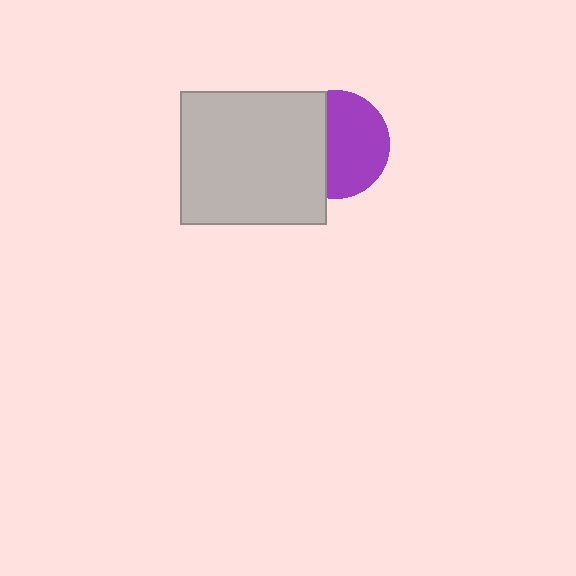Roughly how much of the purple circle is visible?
About half of it is visible (roughly 59%).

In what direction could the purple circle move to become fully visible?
The purple circle could move right. That would shift it out from behind the light gray rectangle entirely.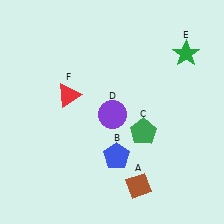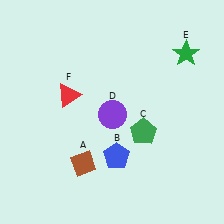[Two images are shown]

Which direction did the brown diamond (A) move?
The brown diamond (A) moved left.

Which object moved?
The brown diamond (A) moved left.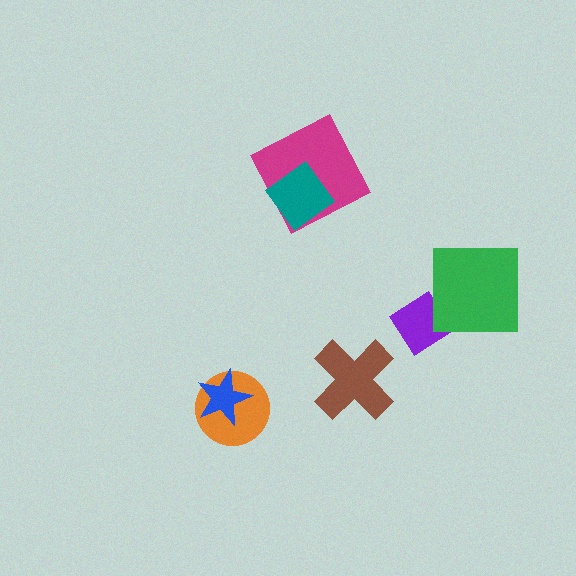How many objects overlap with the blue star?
1 object overlaps with the blue star.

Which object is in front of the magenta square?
The teal diamond is in front of the magenta square.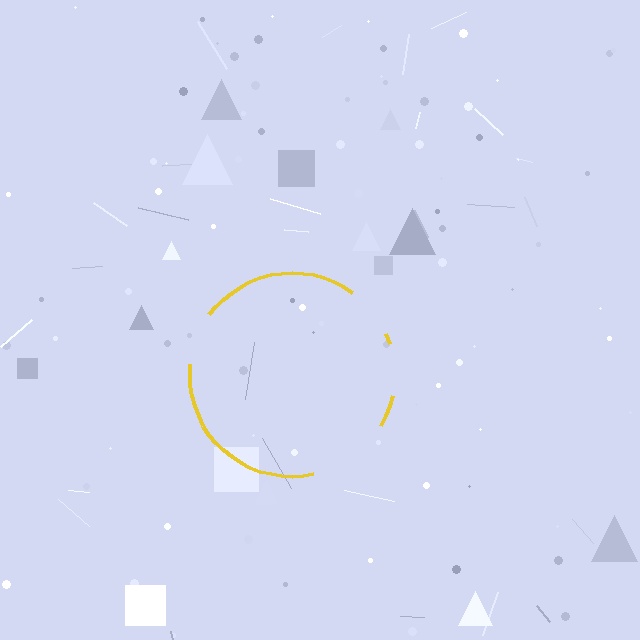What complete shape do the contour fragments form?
The contour fragments form a circle.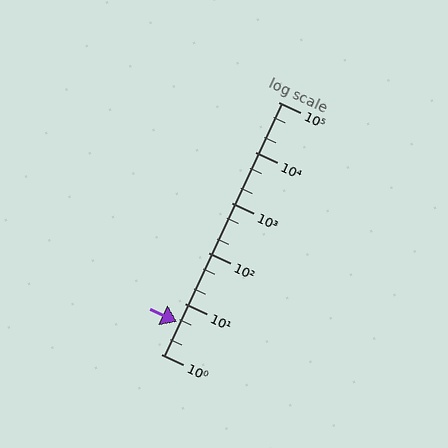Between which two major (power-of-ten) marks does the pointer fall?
The pointer is between 1 and 10.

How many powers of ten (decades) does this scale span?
The scale spans 5 decades, from 1 to 100000.